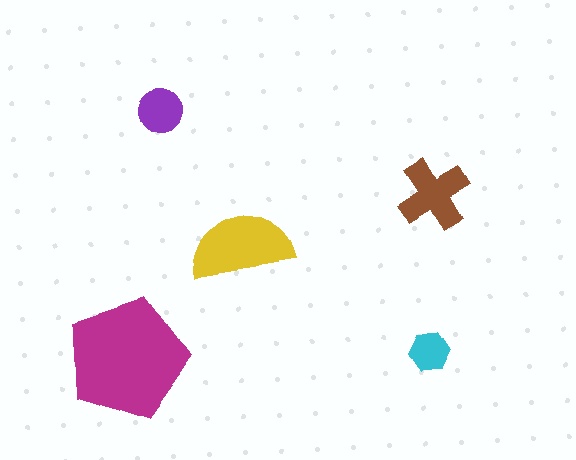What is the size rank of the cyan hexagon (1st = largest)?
5th.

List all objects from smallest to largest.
The cyan hexagon, the purple circle, the brown cross, the yellow semicircle, the magenta pentagon.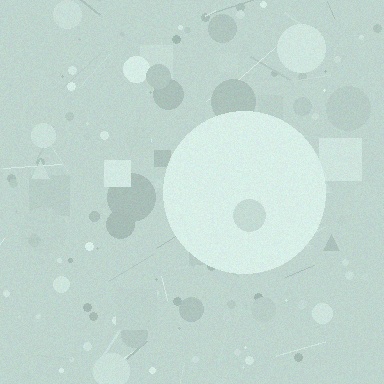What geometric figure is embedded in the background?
A circle is embedded in the background.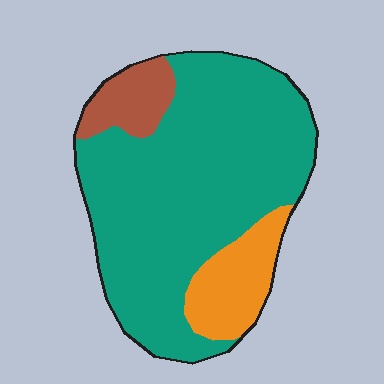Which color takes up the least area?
Brown, at roughly 10%.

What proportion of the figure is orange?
Orange covers around 15% of the figure.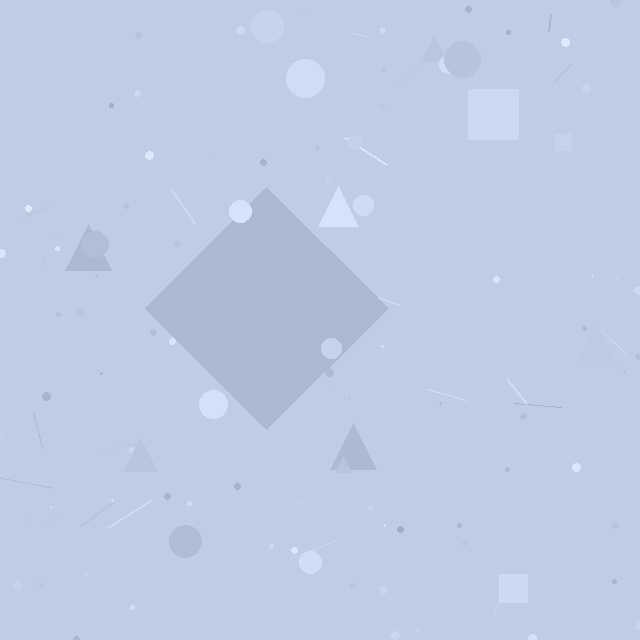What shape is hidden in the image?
A diamond is hidden in the image.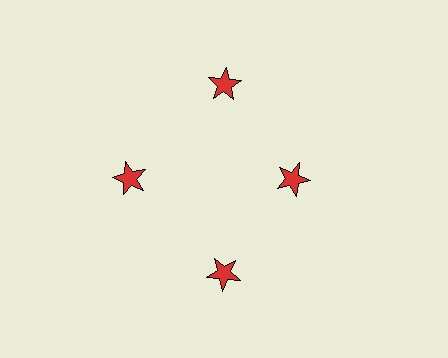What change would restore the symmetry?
The symmetry would be restored by moving it outward, back onto the ring so that all 4 stars sit at equal angles and equal distance from the center.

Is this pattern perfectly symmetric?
No. The 4 red stars are arranged in a ring, but one element near the 3 o'clock position is pulled inward toward the center, breaking the 4-fold rotational symmetry.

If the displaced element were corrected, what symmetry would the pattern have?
It would have 4-fold rotational symmetry — the pattern would map onto itself every 90 degrees.